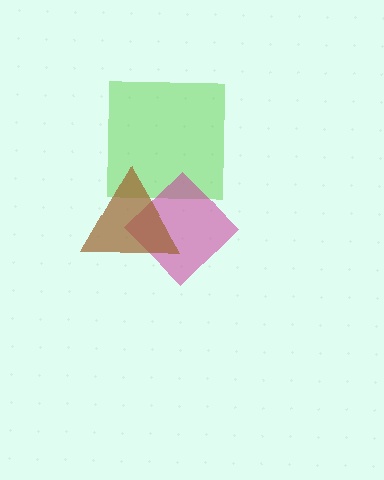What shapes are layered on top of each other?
The layered shapes are: a lime square, a magenta diamond, a brown triangle.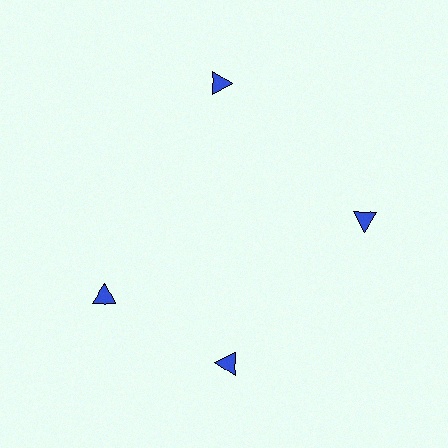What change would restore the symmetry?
The symmetry would be restored by rotating it back into even spacing with its neighbors so that all 4 triangles sit at equal angles and equal distance from the center.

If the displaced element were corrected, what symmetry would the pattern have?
It would have 4-fold rotational symmetry — the pattern would map onto itself every 90 degrees.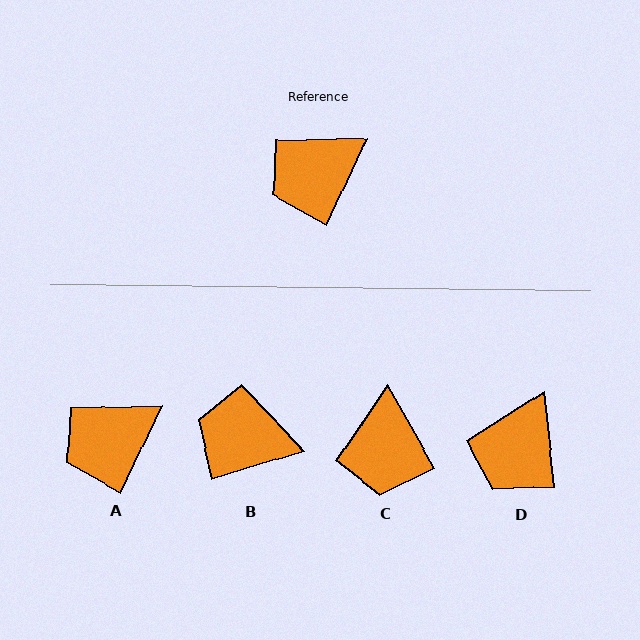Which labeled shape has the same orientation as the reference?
A.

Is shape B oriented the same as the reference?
No, it is off by about 48 degrees.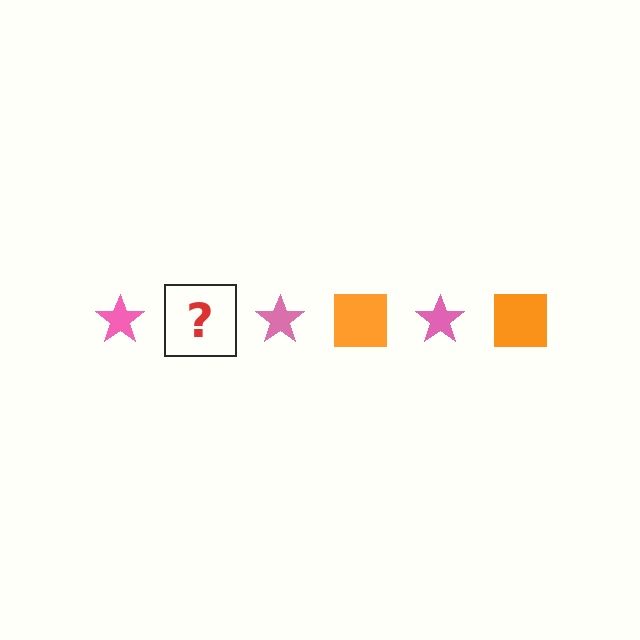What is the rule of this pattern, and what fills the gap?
The rule is that the pattern alternates between pink star and orange square. The gap should be filled with an orange square.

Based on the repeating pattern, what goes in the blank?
The blank should be an orange square.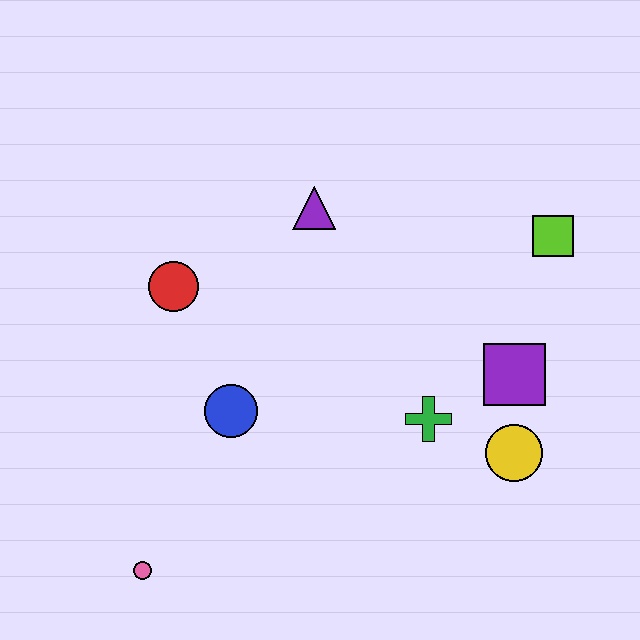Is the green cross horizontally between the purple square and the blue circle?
Yes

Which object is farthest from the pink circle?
The lime square is farthest from the pink circle.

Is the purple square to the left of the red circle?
No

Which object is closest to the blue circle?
The red circle is closest to the blue circle.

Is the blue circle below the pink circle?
No